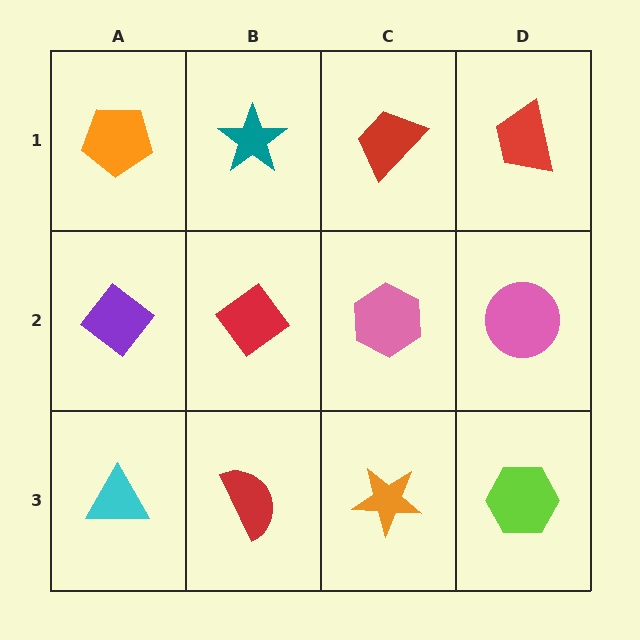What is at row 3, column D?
A lime hexagon.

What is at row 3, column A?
A cyan triangle.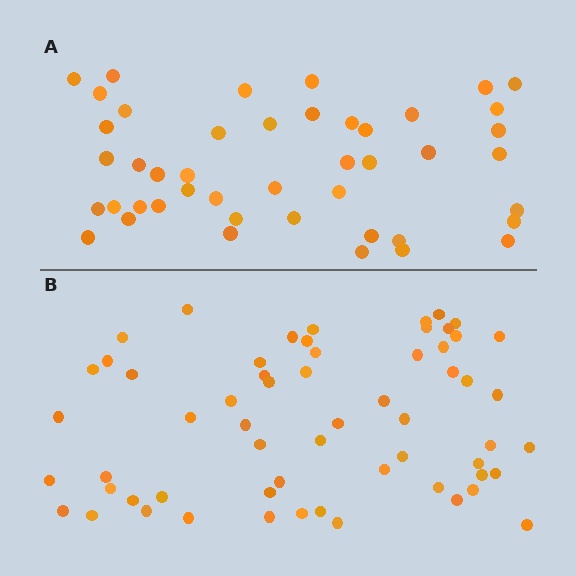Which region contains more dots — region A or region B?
Region B (the bottom region) has more dots.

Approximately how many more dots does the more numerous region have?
Region B has approximately 15 more dots than region A.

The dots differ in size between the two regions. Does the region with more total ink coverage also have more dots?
No. Region A has more total ink coverage because its dots are larger, but region B actually contains more individual dots. Total area can be misleading — the number of items is what matters here.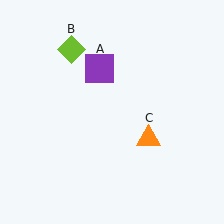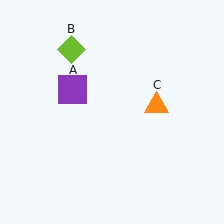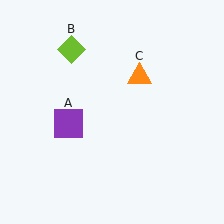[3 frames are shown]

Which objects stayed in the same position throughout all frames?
Lime diamond (object B) remained stationary.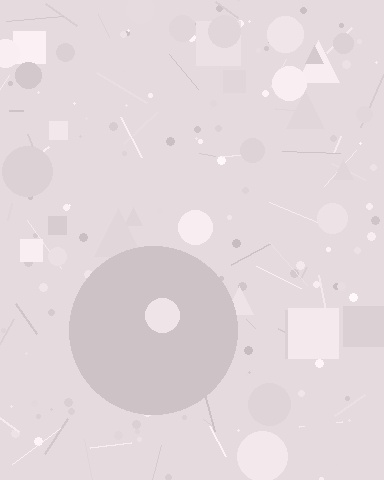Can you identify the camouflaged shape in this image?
The camouflaged shape is a circle.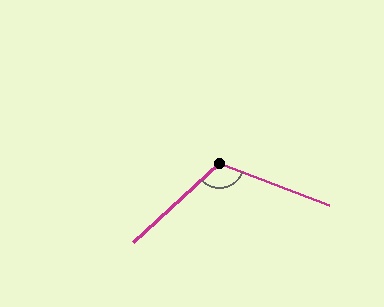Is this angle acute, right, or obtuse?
It is obtuse.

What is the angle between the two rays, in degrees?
Approximately 117 degrees.